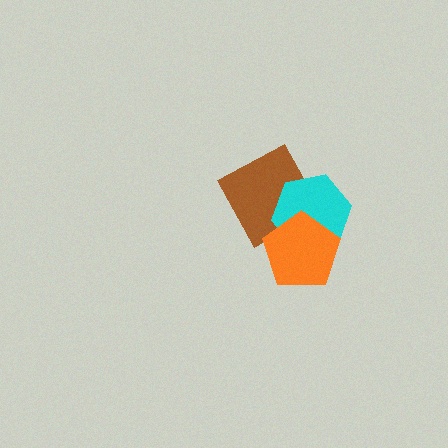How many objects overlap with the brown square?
2 objects overlap with the brown square.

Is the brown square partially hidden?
Yes, it is partially covered by another shape.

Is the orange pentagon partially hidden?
No, no other shape covers it.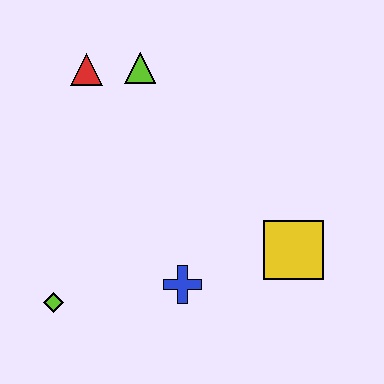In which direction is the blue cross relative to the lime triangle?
The blue cross is below the lime triangle.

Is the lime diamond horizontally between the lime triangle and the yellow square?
No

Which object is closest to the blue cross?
The yellow square is closest to the blue cross.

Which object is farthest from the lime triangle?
The lime diamond is farthest from the lime triangle.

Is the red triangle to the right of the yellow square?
No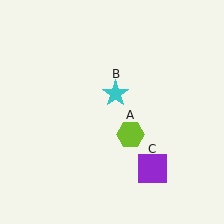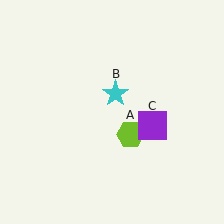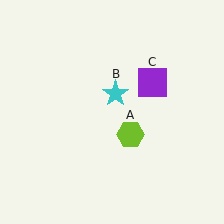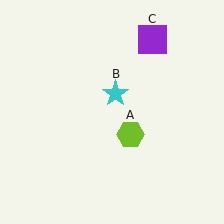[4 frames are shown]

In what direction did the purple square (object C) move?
The purple square (object C) moved up.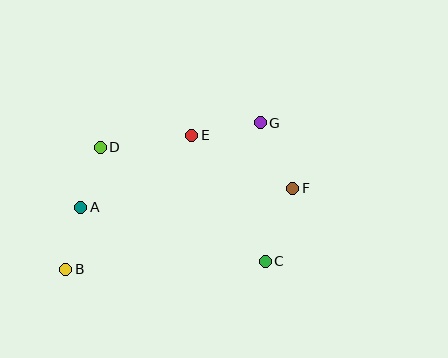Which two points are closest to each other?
Points A and D are closest to each other.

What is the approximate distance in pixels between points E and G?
The distance between E and G is approximately 69 pixels.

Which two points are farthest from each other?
Points B and G are farthest from each other.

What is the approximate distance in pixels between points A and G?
The distance between A and G is approximately 198 pixels.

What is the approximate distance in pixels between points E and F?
The distance between E and F is approximately 114 pixels.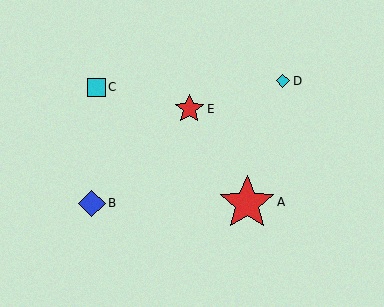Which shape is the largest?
The red star (labeled A) is the largest.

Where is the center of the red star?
The center of the red star is at (189, 109).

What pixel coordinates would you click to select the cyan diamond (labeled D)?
Click at (282, 81) to select the cyan diamond D.